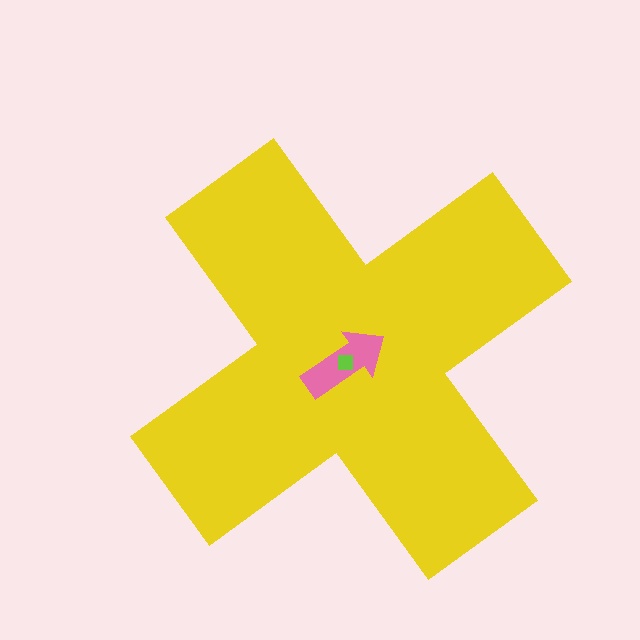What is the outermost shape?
The yellow cross.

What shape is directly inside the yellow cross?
The pink arrow.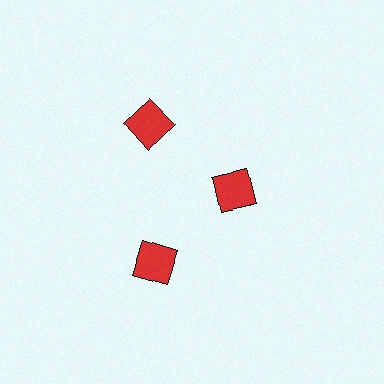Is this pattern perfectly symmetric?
No. The 3 red squares are arranged in a ring, but one element near the 3 o'clock position is pulled inward toward the center, breaking the 3-fold rotational symmetry.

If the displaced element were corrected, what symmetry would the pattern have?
It would have 3-fold rotational symmetry — the pattern would map onto itself every 120 degrees.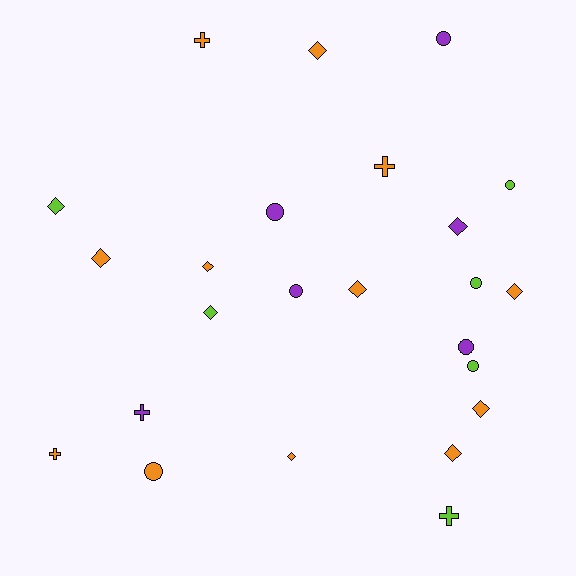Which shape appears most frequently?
Diamond, with 11 objects.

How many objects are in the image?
There are 24 objects.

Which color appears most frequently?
Orange, with 12 objects.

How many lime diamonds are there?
There are 2 lime diamonds.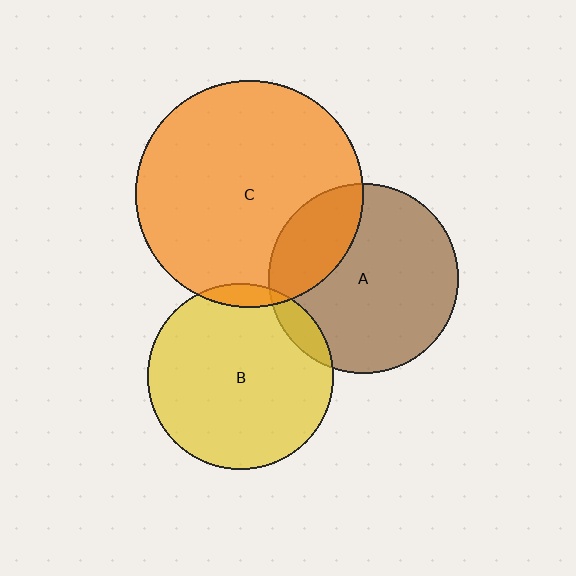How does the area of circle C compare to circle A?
Approximately 1.4 times.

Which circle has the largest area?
Circle C (orange).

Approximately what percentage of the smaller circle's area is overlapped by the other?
Approximately 10%.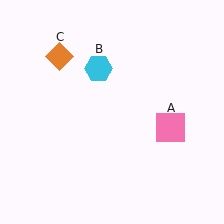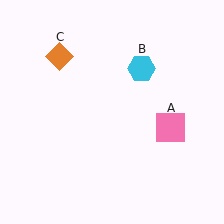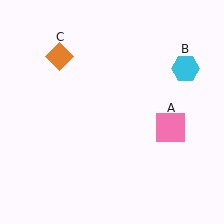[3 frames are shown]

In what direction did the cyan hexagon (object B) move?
The cyan hexagon (object B) moved right.